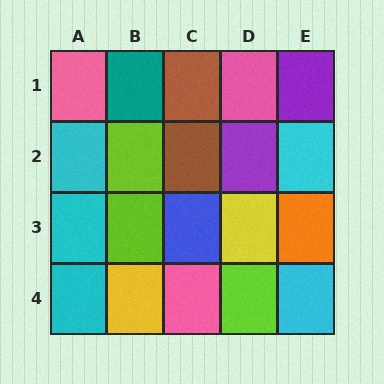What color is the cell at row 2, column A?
Cyan.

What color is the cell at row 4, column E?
Cyan.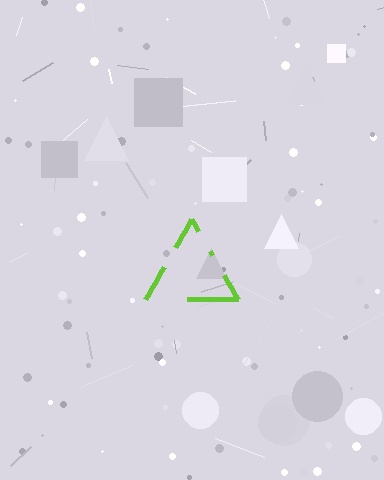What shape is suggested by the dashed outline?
The dashed outline suggests a triangle.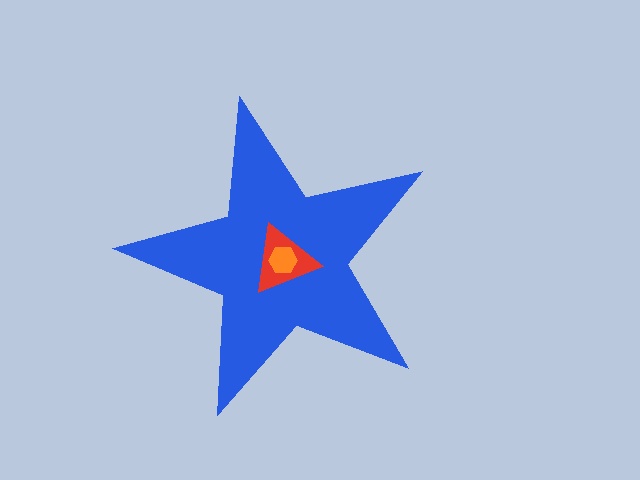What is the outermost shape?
The blue star.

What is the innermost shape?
The orange hexagon.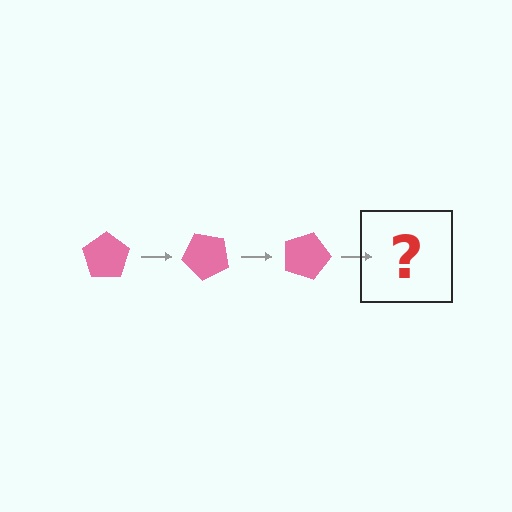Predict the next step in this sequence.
The next step is a pink pentagon rotated 135 degrees.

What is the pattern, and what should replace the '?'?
The pattern is that the pentagon rotates 45 degrees each step. The '?' should be a pink pentagon rotated 135 degrees.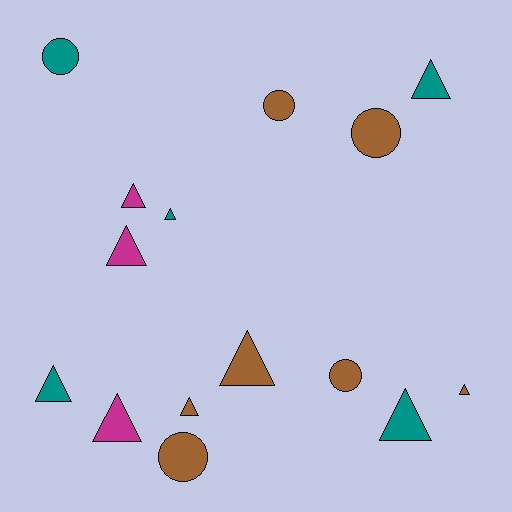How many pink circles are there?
There are no pink circles.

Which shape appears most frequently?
Triangle, with 10 objects.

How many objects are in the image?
There are 15 objects.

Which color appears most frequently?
Brown, with 7 objects.